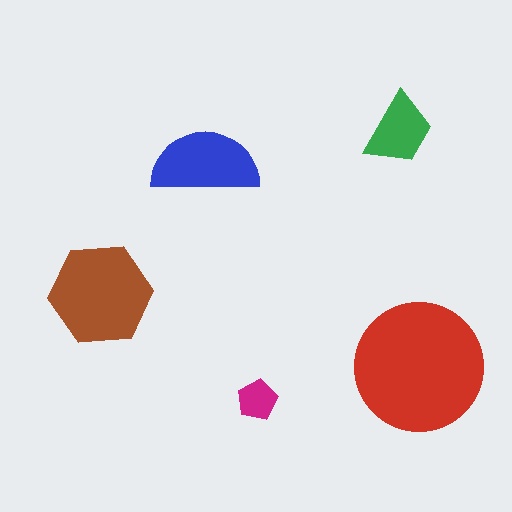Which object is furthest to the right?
The red circle is rightmost.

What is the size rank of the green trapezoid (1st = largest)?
4th.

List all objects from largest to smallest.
The red circle, the brown hexagon, the blue semicircle, the green trapezoid, the magenta pentagon.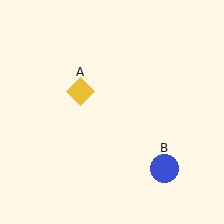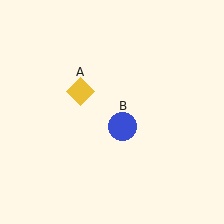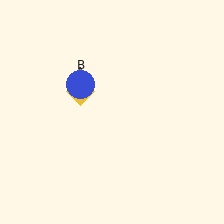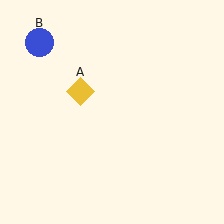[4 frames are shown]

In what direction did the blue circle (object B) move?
The blue circle (object B) moved up and to the left.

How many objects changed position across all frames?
1 object changed position: blue circle (object B).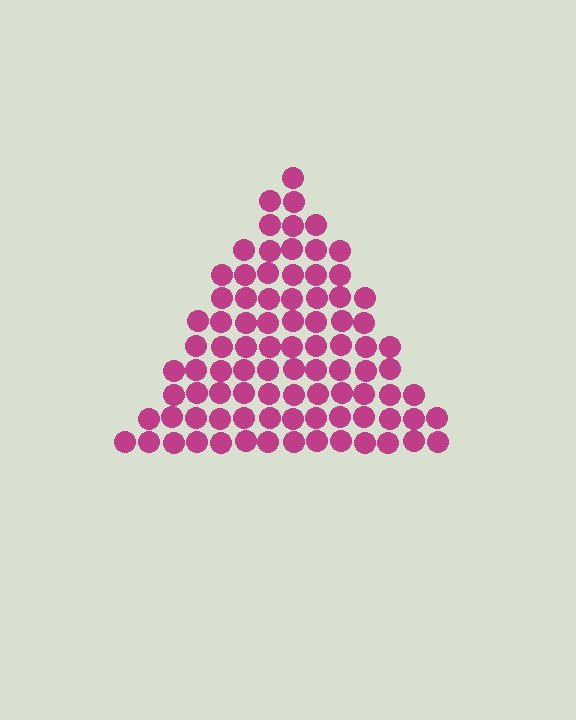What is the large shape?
The large shape is a triangle.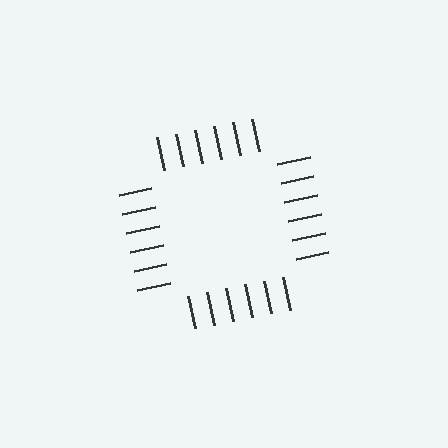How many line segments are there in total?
24 — 6 along each of the 4 edges.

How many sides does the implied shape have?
4 sides — the line-ends trace a square.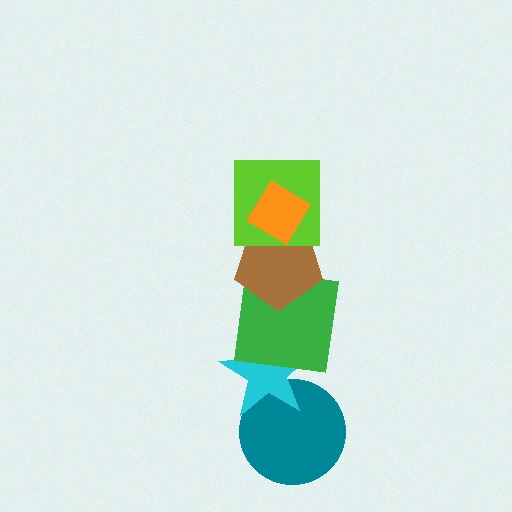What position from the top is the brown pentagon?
The brown pentagon is 3rd from the top.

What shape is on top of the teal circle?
The cyan star is on top of the teal circle.